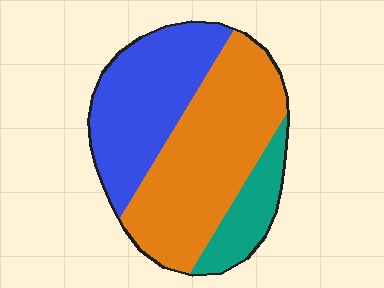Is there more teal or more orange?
Orange.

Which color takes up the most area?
Orange, at roughly 50%.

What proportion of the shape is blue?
Blue takes up between a third and a half of the shape.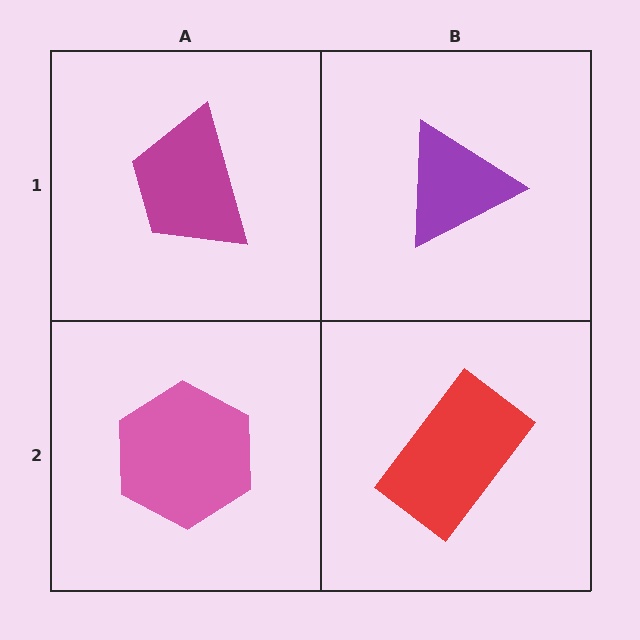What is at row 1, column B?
A purple triangle.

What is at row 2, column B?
A red rectangle.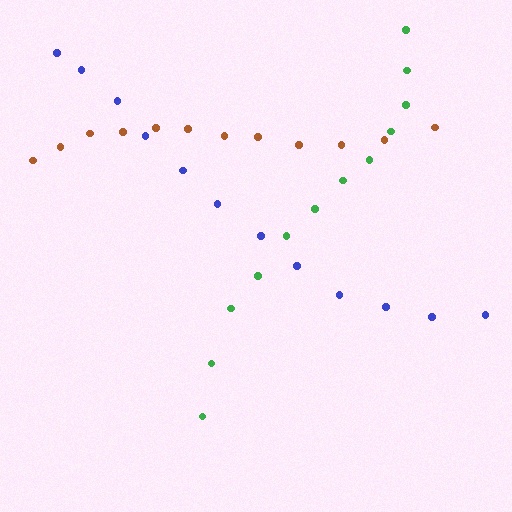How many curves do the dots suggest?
There are 3 distinct paths.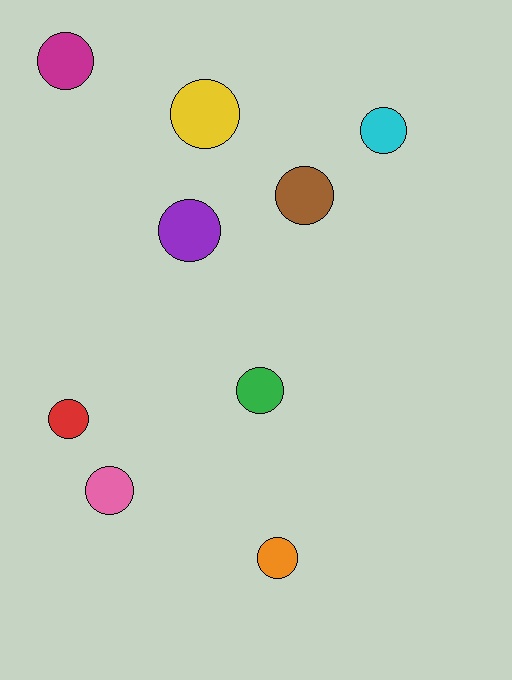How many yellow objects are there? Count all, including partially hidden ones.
There is 1 yellow object.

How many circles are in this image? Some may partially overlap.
There are 9 circles.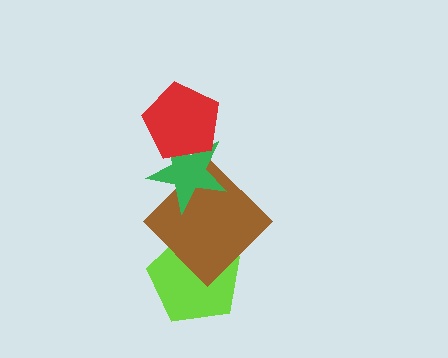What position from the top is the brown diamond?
The brown diamond is 3rd from the top.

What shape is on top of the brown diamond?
The green star is on top of the brown diamond.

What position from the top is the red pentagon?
The red pentagon is 1st from the top.